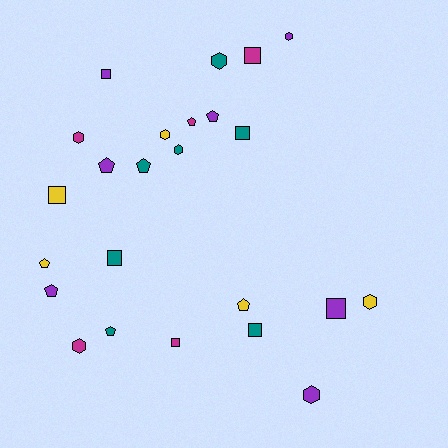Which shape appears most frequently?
Square, with 8 objects.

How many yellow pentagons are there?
There are 2 yellow pentagons.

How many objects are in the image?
There are 24 objects.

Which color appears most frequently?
Teal, with 7 objects.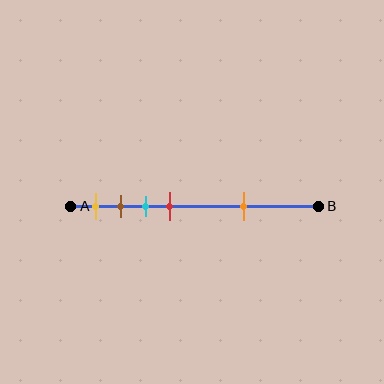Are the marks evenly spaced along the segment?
No, the marks are not evenly spaced.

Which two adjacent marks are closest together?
The brown and cyan marks are the closest adjacent pair.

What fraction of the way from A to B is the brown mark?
The brown mark is approximately 20% (0.2) of the way from A to B.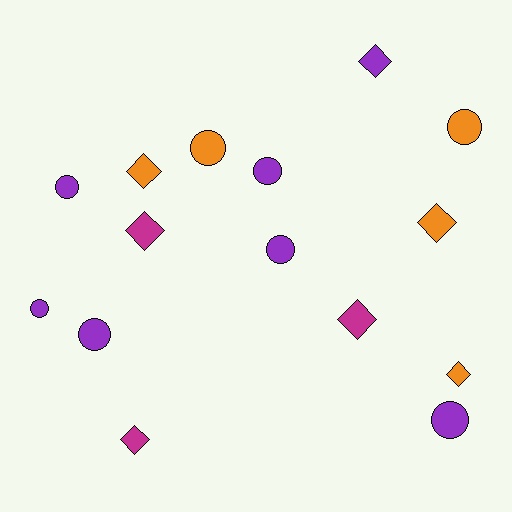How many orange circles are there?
There are 2 orange circles.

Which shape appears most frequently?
Circle, with 8 objects.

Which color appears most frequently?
Purple, with 7 objects.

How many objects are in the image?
There are 15 objects.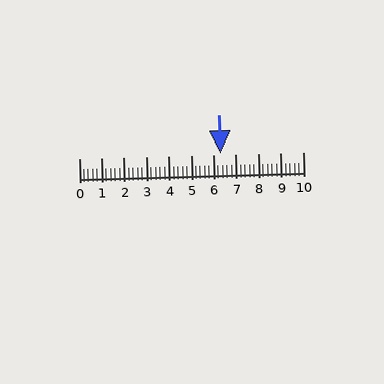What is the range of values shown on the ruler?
The ruler shows values from 0 to 10.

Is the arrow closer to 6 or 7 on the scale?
The arrow is closer to 6.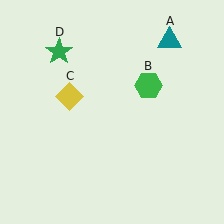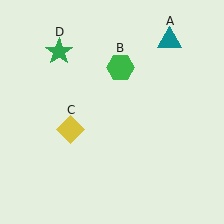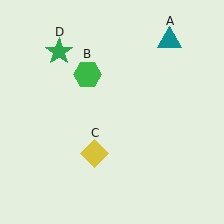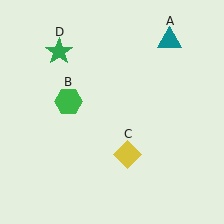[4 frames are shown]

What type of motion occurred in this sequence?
The green hexagon (object B), yellow diamond (object C) rotated counterclockwise around the center of the scene.